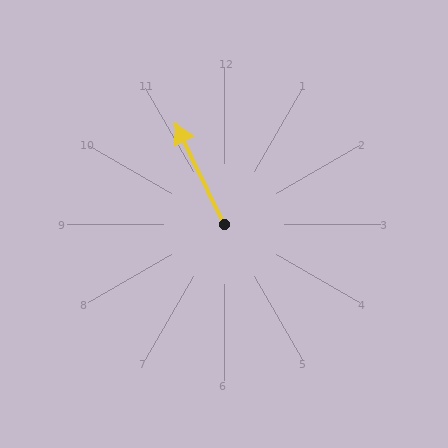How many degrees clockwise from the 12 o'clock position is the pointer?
Approximately 334 degrees.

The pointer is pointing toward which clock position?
Roughly 11 o'clock.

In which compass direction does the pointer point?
Northwest.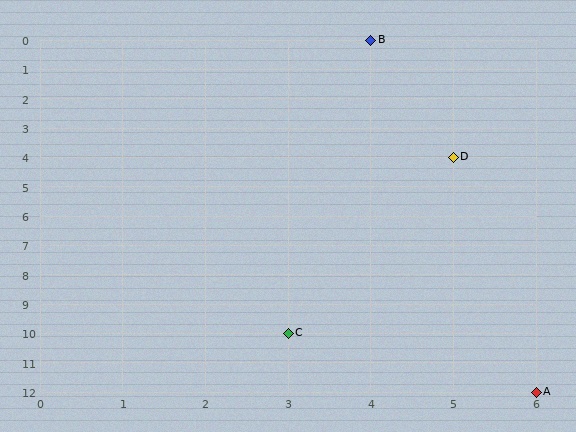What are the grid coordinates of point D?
Point D is at grid coordinates (5, 4).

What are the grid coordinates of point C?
Point C is at grid coordinates (3, 10).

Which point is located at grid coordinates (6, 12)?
Point A is at (6, 12).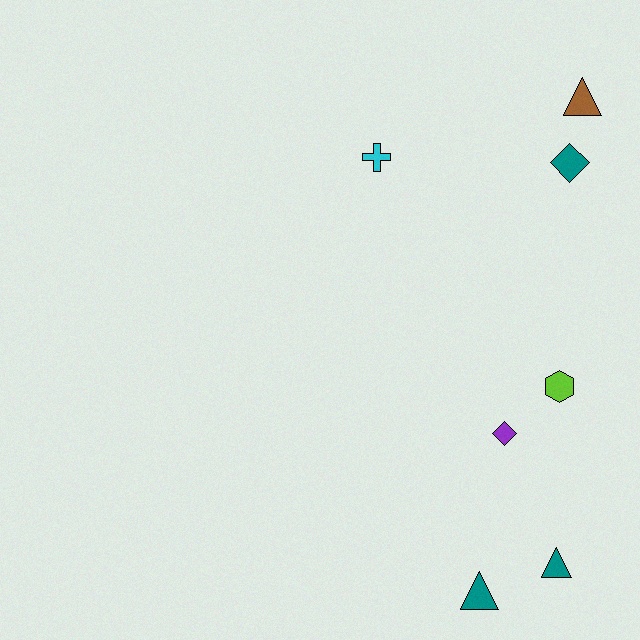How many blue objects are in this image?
There are no blue objects.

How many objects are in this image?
There are 7 objects.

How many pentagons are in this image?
There are no pentagons.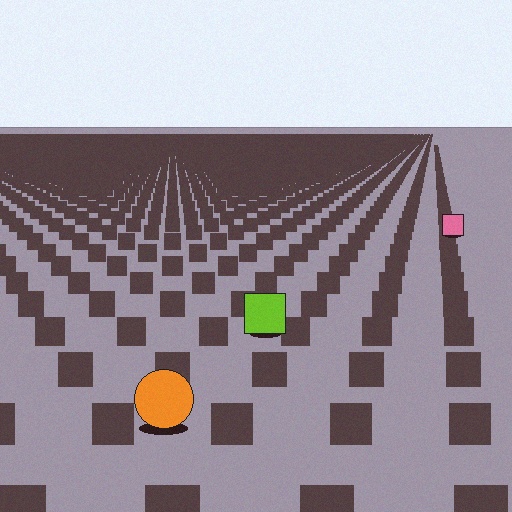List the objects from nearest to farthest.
From nearest to farthest: the orange circle, the lime square, the pink square.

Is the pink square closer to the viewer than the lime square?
No. The lime square is closer — you can tell from the texture gradient: the ground texture is coarser near it.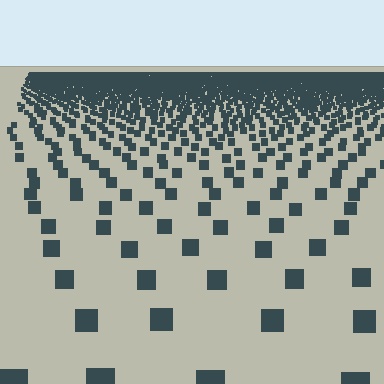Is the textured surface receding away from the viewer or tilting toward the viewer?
The surface is receding away from the viewer. Texture elements get smaller and denser toward the top.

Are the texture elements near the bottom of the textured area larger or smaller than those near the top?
Larger. Near the bottom, elements are closer to the viewer and appear at a bigger on-screen size.